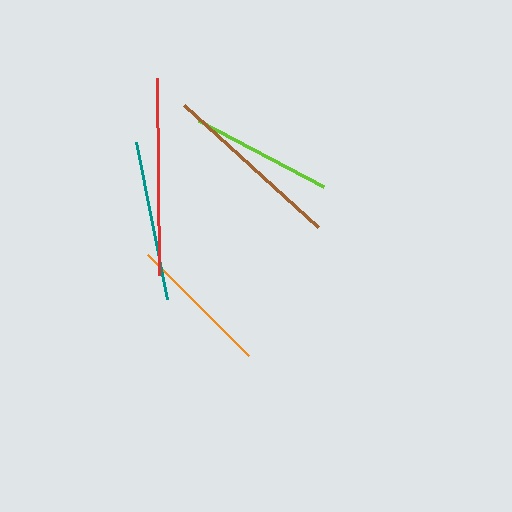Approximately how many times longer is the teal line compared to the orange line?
The teal line is approximately 1.1 times the length of the orange line.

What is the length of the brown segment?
The brown segment is approximately 182 pixels long.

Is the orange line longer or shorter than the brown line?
The brown line is longer than the orange line.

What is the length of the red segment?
The red segment is approximately 197 pixels long.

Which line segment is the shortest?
The lime line is the shortest at approximately 141 pixels.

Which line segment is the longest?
The red line is the longest at approximately 197 pixels.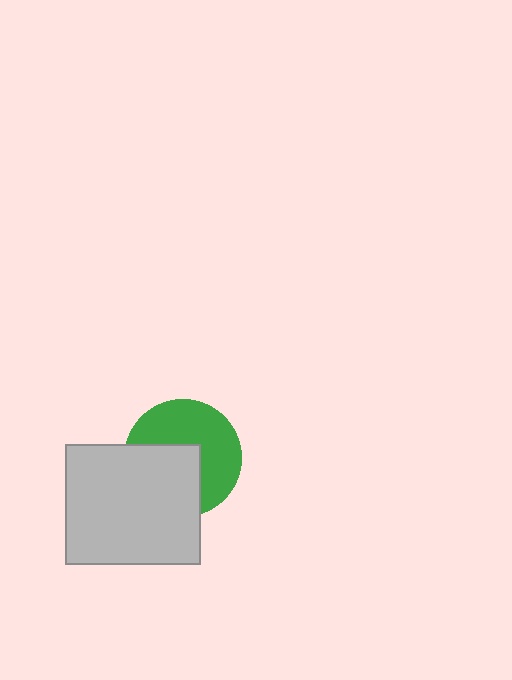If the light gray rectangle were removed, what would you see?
You would see the complete green circle.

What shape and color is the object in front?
The object in front is a light gray rectangle.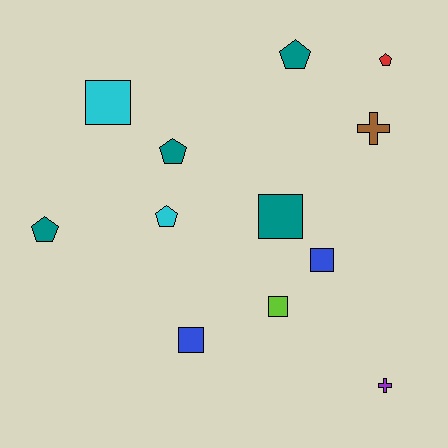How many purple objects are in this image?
There is 1 purple object.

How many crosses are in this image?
There are 2 crosses.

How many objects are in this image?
There are 12 objects.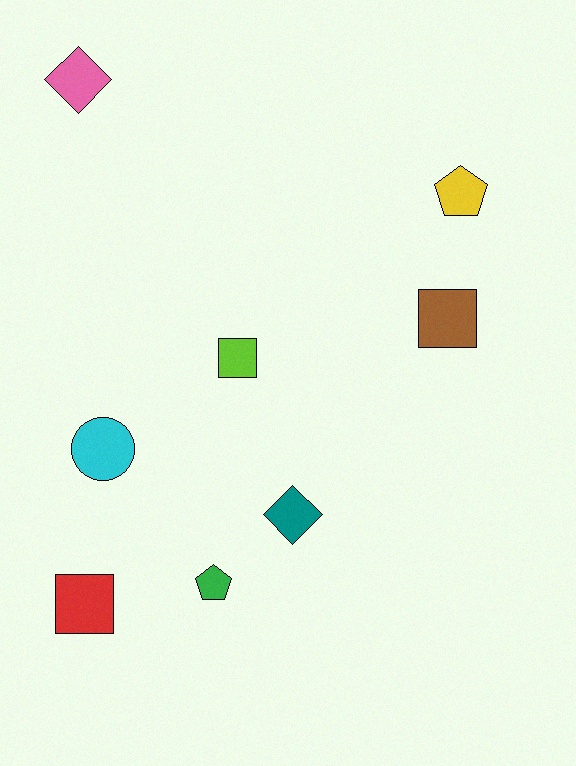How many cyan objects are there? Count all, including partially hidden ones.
There is 1 cyan object.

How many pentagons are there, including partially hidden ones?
There are 2 pentagons.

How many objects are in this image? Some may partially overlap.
There are 8 objects.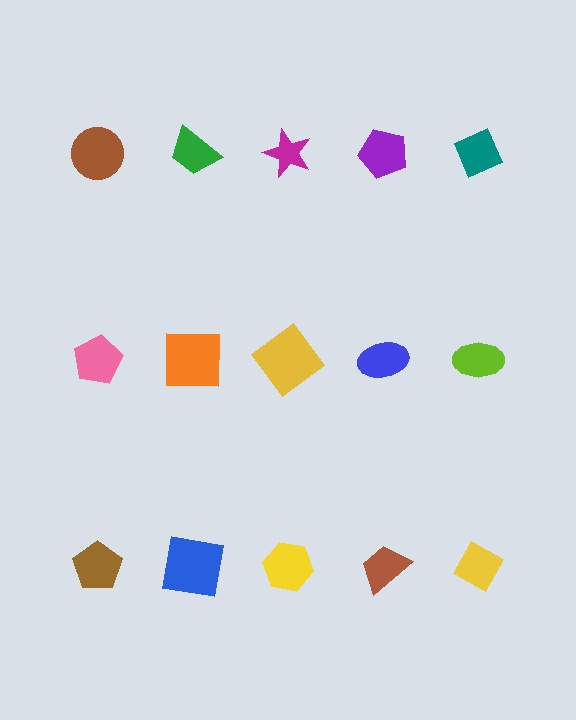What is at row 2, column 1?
A pink pentagon.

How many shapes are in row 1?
5 shapes.